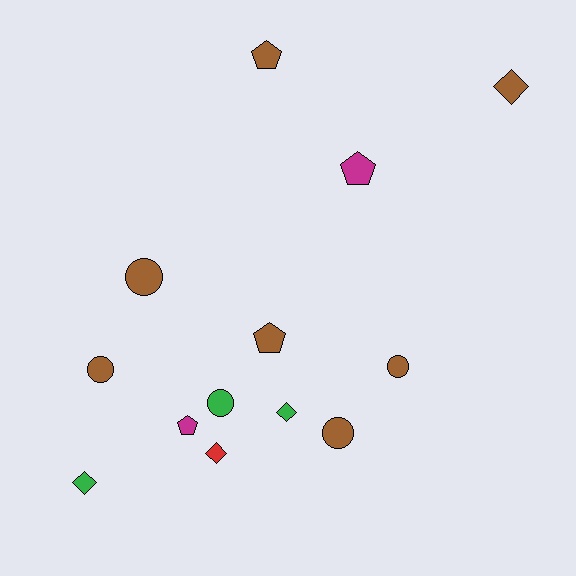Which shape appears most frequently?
Circle, with 5 objects.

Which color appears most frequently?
Brown, with 7 objects.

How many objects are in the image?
There are 13 objects.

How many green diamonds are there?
There are 2 green diamonds.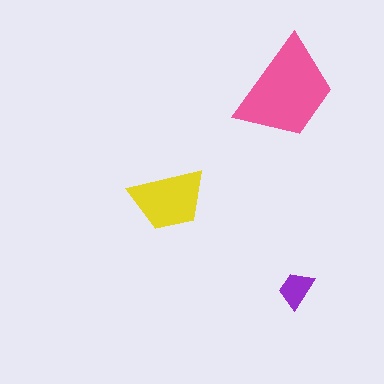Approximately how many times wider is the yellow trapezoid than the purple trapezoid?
About 2 times wider.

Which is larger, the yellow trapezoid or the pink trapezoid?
The pink one.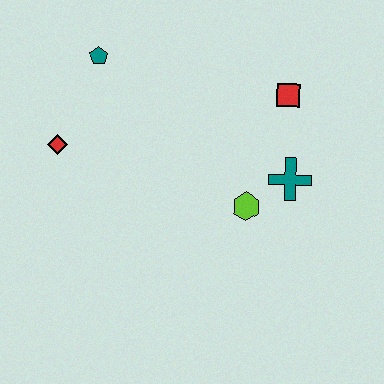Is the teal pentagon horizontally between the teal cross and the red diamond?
Yes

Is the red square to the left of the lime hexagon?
No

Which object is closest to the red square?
The teal cross is closest to the red square.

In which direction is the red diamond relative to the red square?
The red diamond is to the left of the red square.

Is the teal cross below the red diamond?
Yes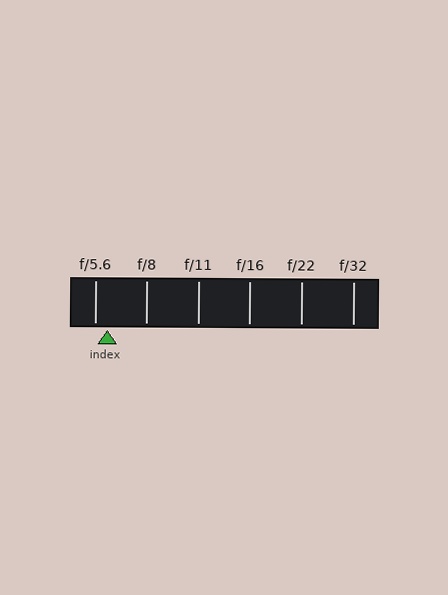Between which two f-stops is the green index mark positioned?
The index mark is between f/5.6 and f/8.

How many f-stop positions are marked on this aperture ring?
There are 6 f-stop positions marked.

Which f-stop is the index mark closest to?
The index mark is closest to f/5.6.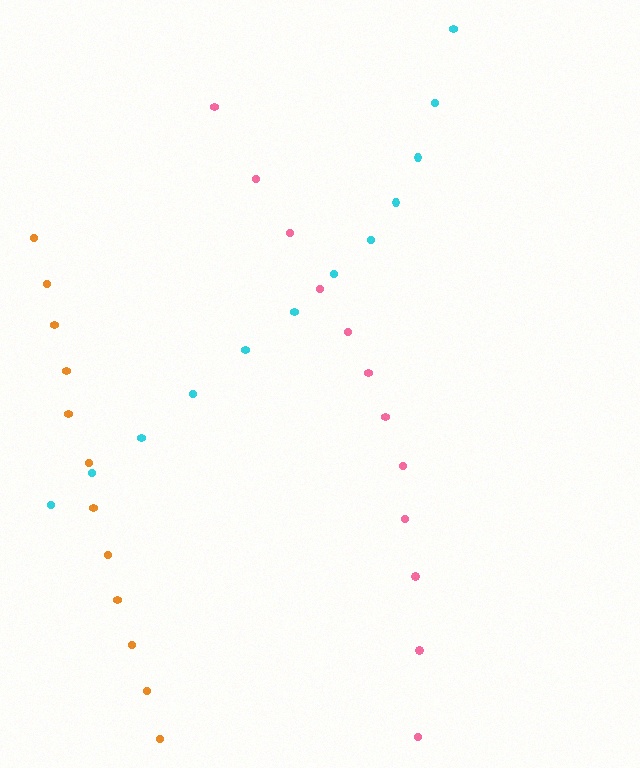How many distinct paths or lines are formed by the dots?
There are 3 distinct paths.